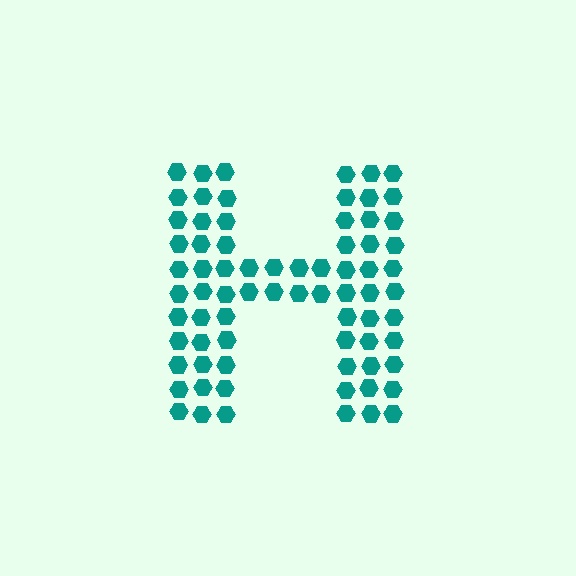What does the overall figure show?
The overall figure shows the letter H.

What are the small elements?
The small elements are hexagons.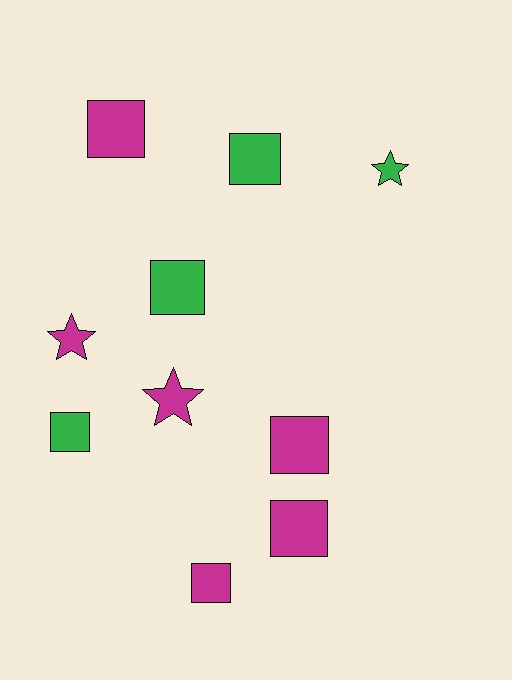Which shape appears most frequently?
Square, with 7 objects.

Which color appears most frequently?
Magenta, with 6 objects.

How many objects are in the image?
There are 10 objects.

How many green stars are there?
There is 1 green star.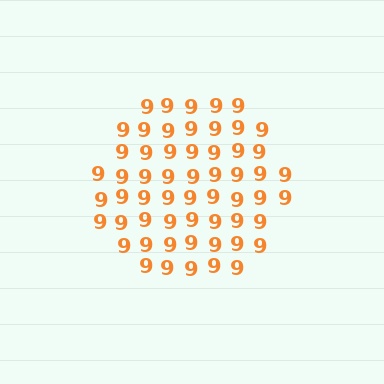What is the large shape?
The large shape is a hexagon.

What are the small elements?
The small elements are digit 9's.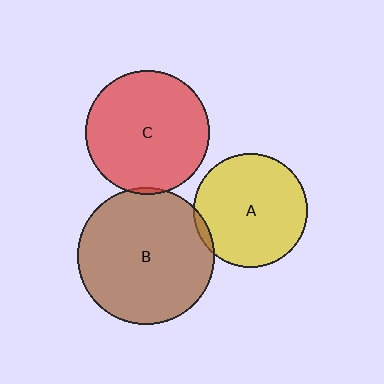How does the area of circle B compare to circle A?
Approximately 1.4 times.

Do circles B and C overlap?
Yes.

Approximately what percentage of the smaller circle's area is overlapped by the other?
Approximately 5%.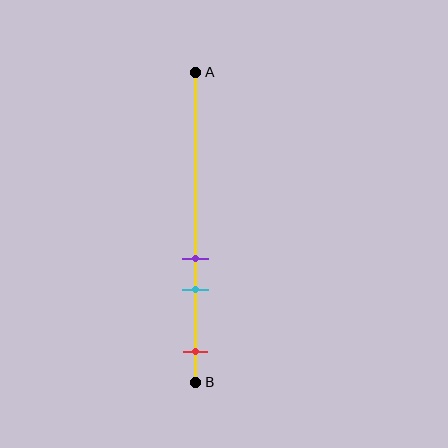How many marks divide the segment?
There are 3 marks dividing the segment.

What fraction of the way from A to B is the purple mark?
The purple mark is approximately 60% (0.6) of the way from A to B.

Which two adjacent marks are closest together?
The purple and cyan marks are the closest adjacent pair.